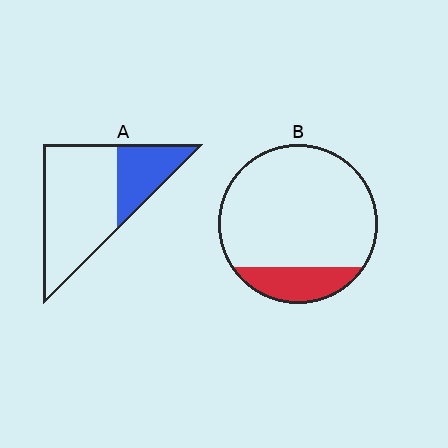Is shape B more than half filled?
No.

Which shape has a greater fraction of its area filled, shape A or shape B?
Shape A.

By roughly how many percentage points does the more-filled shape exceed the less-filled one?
By roughly 10 percentage points (A over B).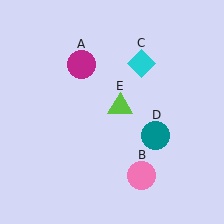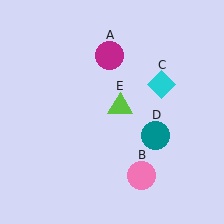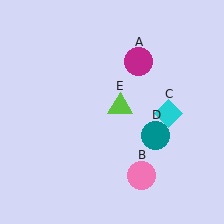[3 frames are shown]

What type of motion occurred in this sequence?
The magenta circle (object A), cyan diamond (object C) rotated clockwise around the center of the scene.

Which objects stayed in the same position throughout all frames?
Pink circle (object B) and teal circle (object D) and lime triangle (object E) remained stationary.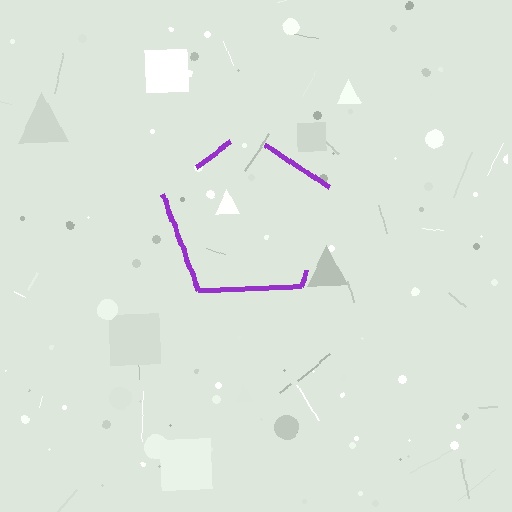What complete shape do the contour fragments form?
The contour fragments form a pentagon.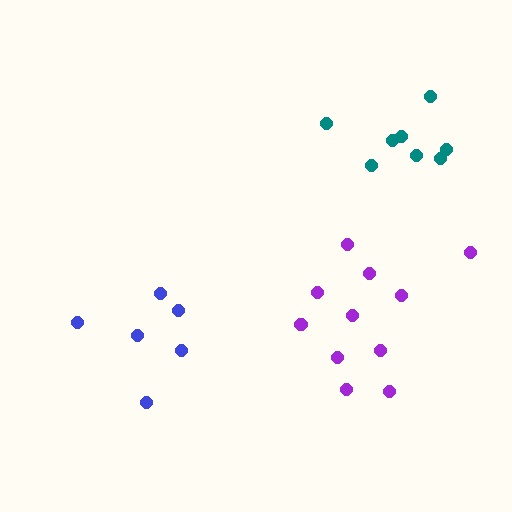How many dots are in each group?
Group 1: 6 dots, Group 2: 8 dots, Group 3: 11 dots (25 total).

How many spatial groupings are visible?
There are 3 spatial groupings.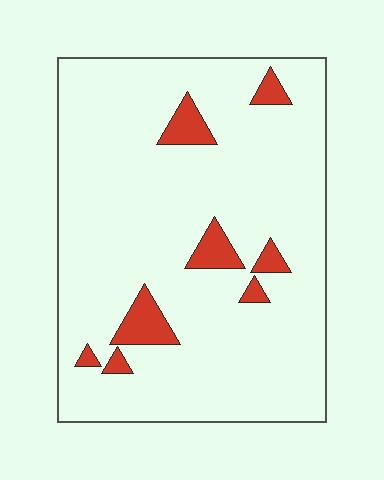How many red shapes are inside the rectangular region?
8.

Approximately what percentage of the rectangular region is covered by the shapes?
Approximately 10%.